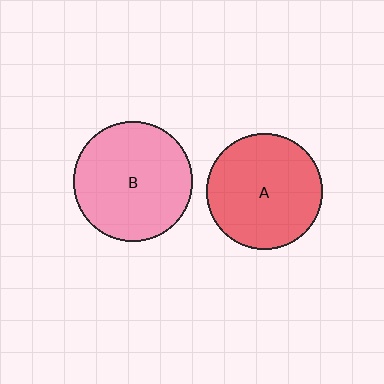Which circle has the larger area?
Circle B (pink).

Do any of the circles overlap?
No, none of the circles overlap.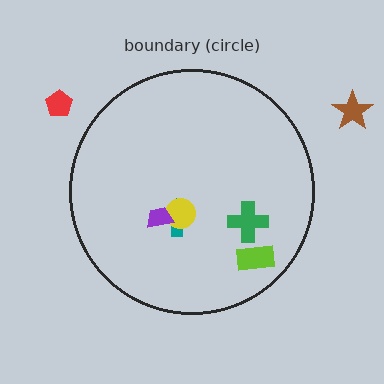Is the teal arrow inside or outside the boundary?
Inside.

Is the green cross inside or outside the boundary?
Inside.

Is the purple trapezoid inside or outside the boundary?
Inside.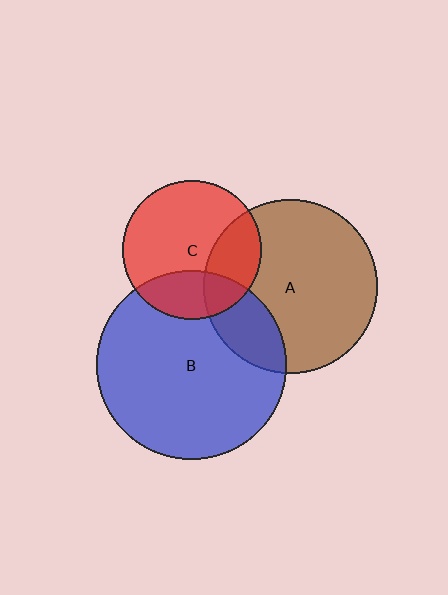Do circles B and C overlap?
Yes.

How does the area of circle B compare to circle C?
Approximately 1.9 times.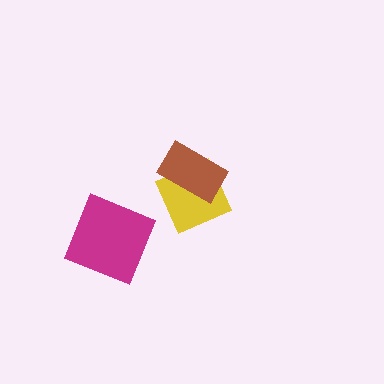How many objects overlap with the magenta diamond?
0 objects overlap with the magenta diamond.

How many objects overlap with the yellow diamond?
1 object overlaps with the yellow diamond.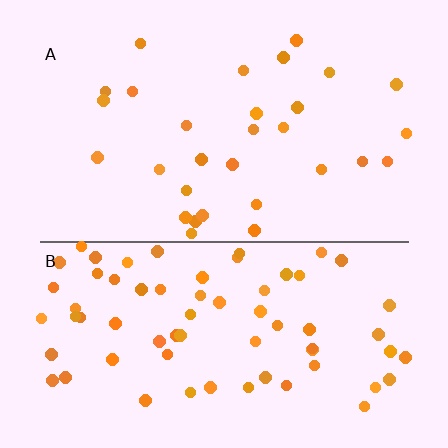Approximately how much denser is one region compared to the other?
Approximately 2.3× — region B over region A.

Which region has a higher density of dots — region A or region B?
B (the bottom).